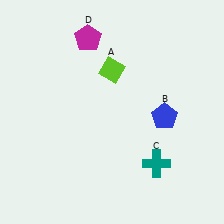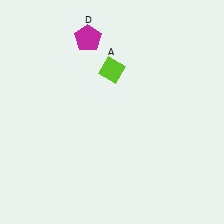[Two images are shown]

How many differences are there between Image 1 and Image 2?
There are 2 differences between the two images.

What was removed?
The teal cross (C), the blue pentagon (B) were removed in Image 2.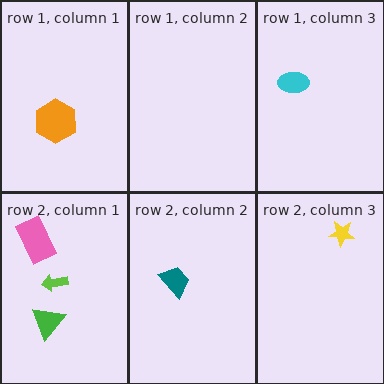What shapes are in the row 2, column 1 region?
The lime arrow, the green triangle, the pink rectangle.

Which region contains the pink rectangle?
The row 2, column 1 region.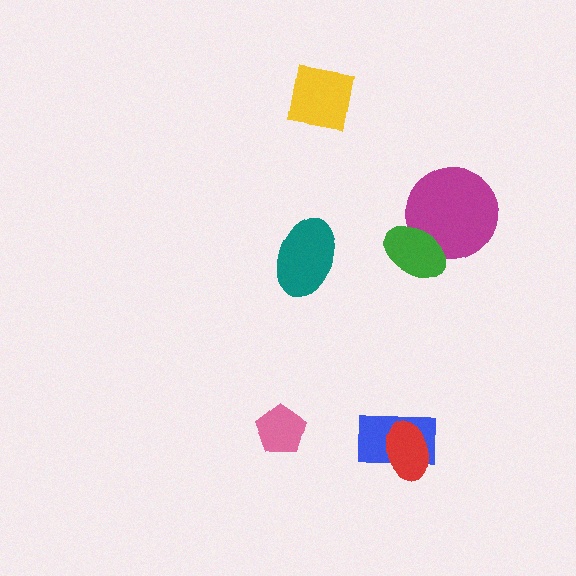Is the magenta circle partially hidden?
Yes, it is partially covered by another shape.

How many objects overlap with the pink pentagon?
0 objects overlap with the pink pentagon.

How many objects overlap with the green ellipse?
1 object overlaps with the green ellipse.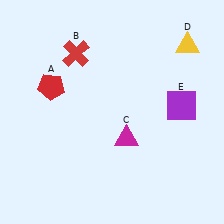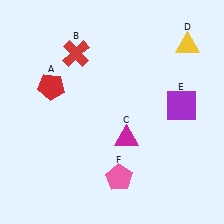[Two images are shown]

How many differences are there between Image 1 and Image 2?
There is 1 difference between the two images.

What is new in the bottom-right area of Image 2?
A pink pentagon (F) was added in the bottom-right area of Image 2.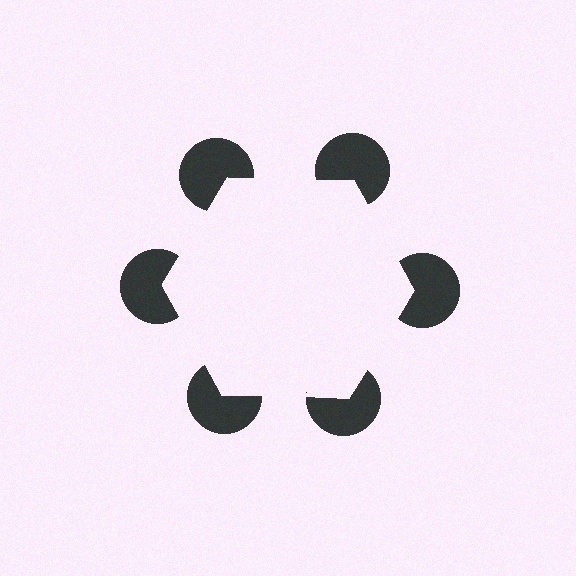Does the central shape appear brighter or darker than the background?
It typically appears slightly brighter than the background, even though no actual brightness change is drawn.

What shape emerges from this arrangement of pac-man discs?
An illusory hexagon — its edges are inferred from the aligned wedge cuts in the pac-man discs, not physically drawn.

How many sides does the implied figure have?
6 sides.